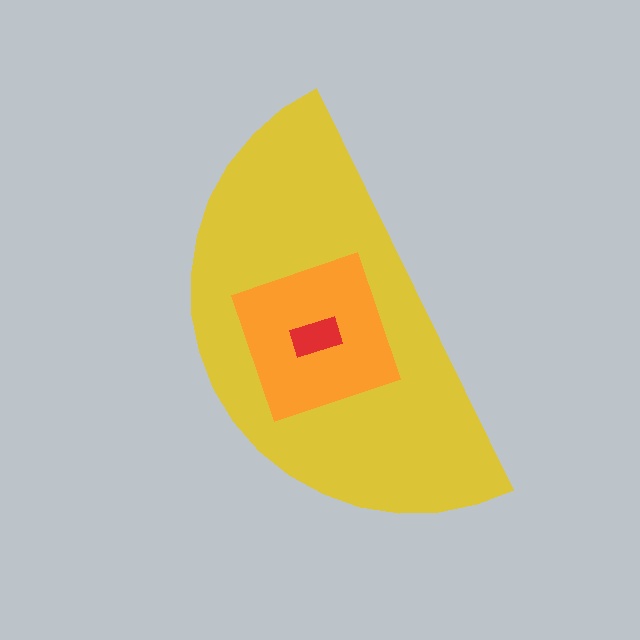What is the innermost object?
The red rectangle.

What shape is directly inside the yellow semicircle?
The orange diamond.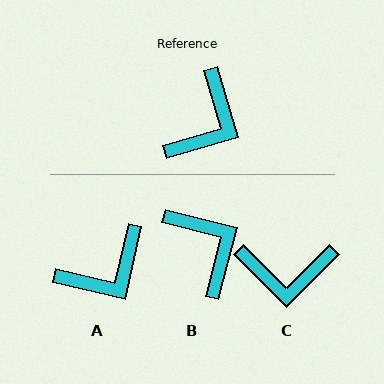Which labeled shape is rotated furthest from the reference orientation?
C, about 62 degrees away.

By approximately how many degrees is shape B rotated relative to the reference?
Approximately 59 degrees counter-clockwise.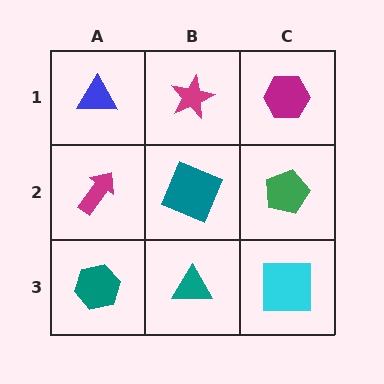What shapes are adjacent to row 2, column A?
A blue triangle (row 1, column A), a teal hexagon (row 3, column A), a teal square (row 2, column B).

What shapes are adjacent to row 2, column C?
A magenta hexagon (row 1, column C), a cyan square (row 3, column C), a teal square (row 2, column B).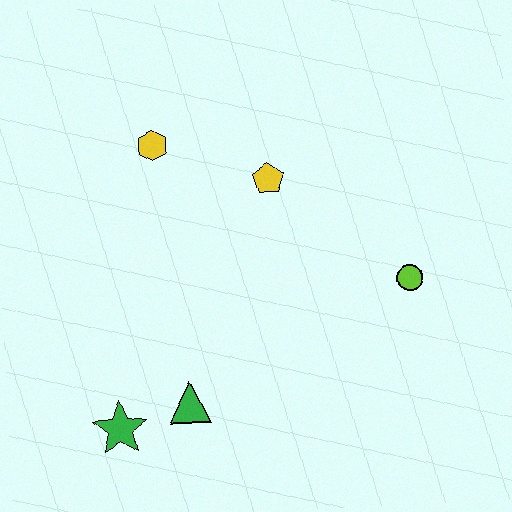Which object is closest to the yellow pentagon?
The yellow hexagon is closest to the yellow pentagon.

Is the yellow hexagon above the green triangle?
Yes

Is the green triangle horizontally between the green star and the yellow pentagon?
Yes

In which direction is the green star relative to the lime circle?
The green star is to the left of the lime circle.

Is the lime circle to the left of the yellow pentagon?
No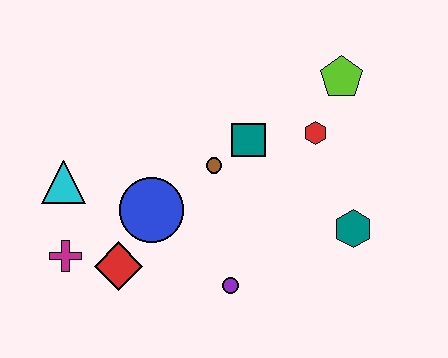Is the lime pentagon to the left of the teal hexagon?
Yes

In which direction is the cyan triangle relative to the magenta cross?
The cyan triangle is above the magenta cross.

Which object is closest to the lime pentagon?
The red hexagon is closest to the lime pentagon.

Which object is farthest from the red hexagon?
The magenta cross is farthest from the red hexagon.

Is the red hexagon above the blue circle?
Yes